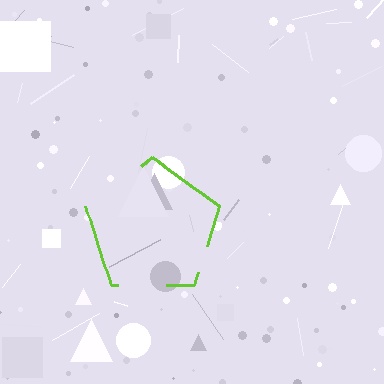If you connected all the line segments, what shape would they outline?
They would outline a pentagon.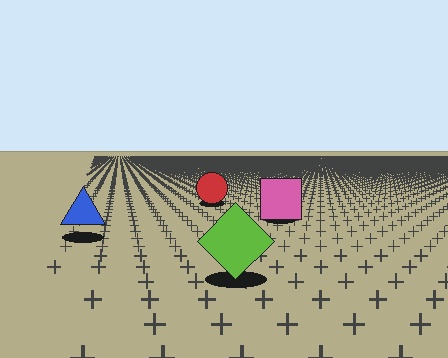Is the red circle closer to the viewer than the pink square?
No. The pink square is closer — you can tell from the texture gradient: the ground texture is coarser near it.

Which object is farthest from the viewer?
The red circle is farthest from the viewer. It appears smaller and the ground texture around it is denser.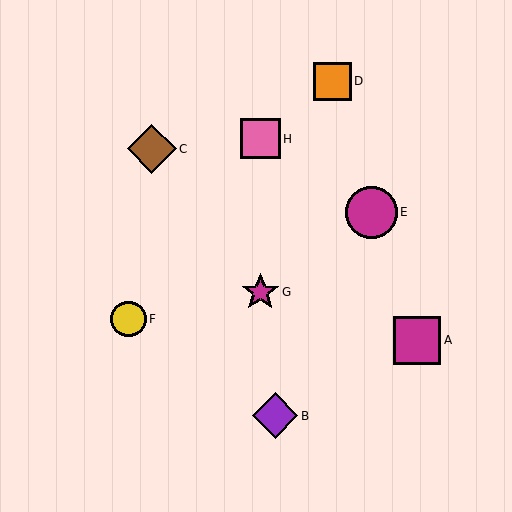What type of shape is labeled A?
Shape A is a magenta square.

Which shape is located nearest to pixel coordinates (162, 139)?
The brown diamond (labeled C) at (152, 149) is nearest to that location.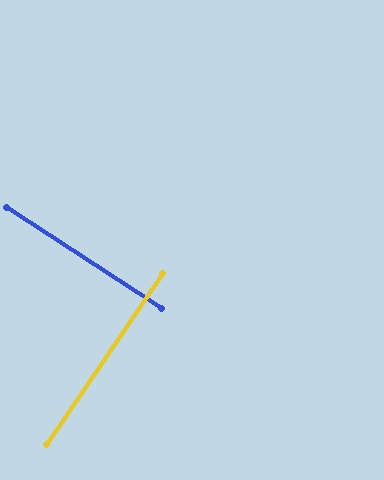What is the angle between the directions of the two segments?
Approximately 89 degrees.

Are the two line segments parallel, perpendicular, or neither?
Perpendicular — they meet at approximately 89°.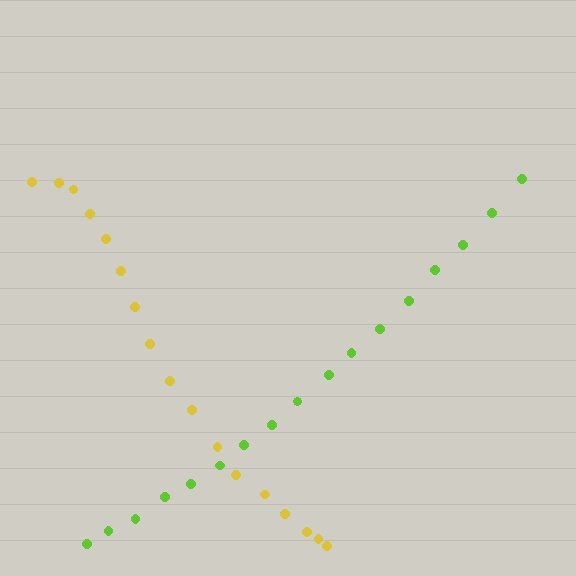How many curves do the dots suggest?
There are 2 distinct paths.